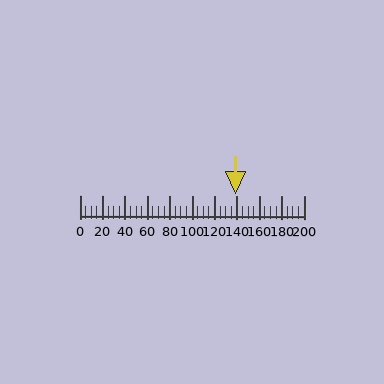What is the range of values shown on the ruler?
The ruler shows values from 0 to 200.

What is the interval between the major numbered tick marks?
The major tick marks are spaced 20 units apart.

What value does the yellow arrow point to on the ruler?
The yellow arrow points to approximately 139.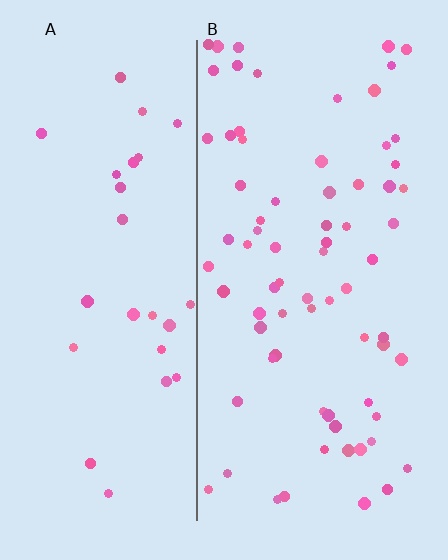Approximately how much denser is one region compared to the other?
Approximately 2.6× — region B over region A.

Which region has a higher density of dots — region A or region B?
B (the right).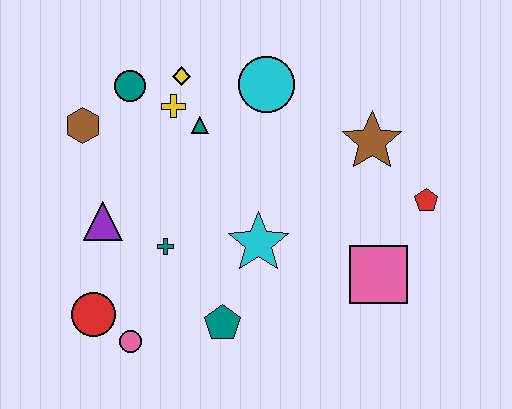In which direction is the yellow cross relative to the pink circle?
The yellow cross is above the pink circle.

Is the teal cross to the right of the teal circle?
Yes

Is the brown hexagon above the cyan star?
Yes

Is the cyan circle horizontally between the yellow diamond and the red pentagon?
Yes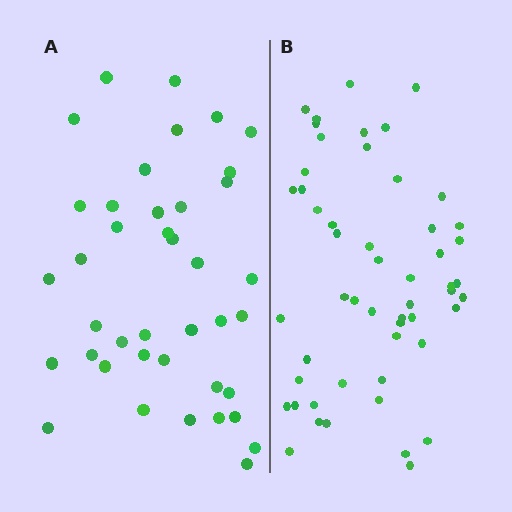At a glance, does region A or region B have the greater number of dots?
Region B (the right region) has more dots.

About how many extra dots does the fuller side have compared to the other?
Region B has approximately 15 more dots than region A.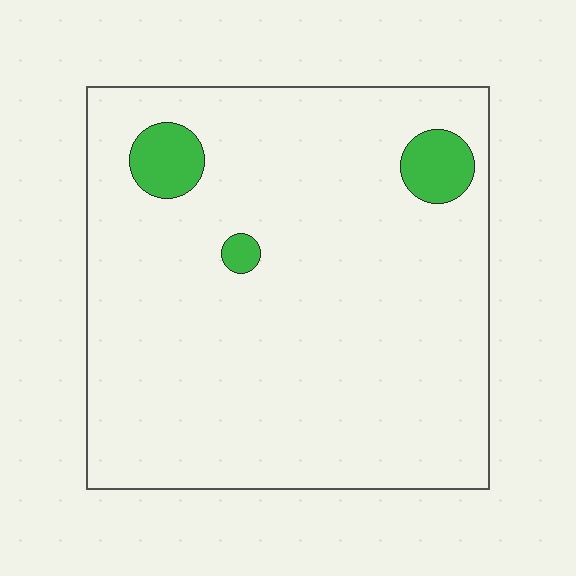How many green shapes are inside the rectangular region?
3.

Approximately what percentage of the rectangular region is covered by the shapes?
Approximately 5%.